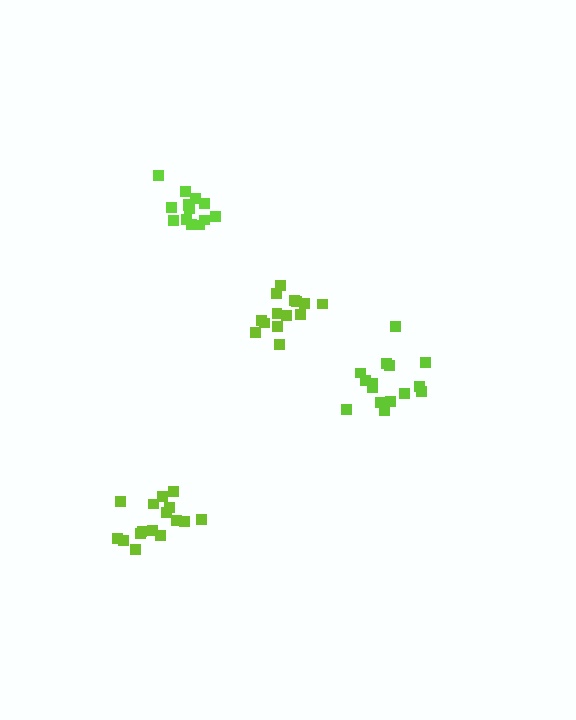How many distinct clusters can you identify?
There are 4 distinct clusters.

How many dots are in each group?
Group 1: 16 dots, Group 2: 15 dots, Group 3: 14 dots, Group 4: 15 dots (60 total).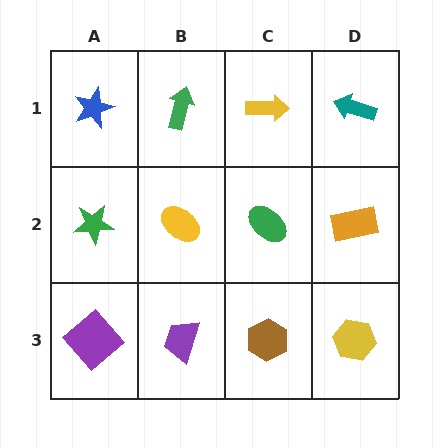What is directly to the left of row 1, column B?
A blue star.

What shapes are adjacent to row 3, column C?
A green ellipse (row 2, column C), a purple trapezoid (row 3, column B), a yellow hexagon (row 3, column D).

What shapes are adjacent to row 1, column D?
An orange rectangle (row 2, column D), a yellow arrow (row 1, column C).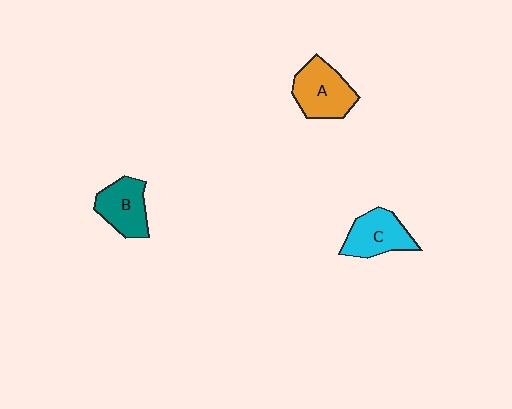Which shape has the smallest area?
Shape B (teal).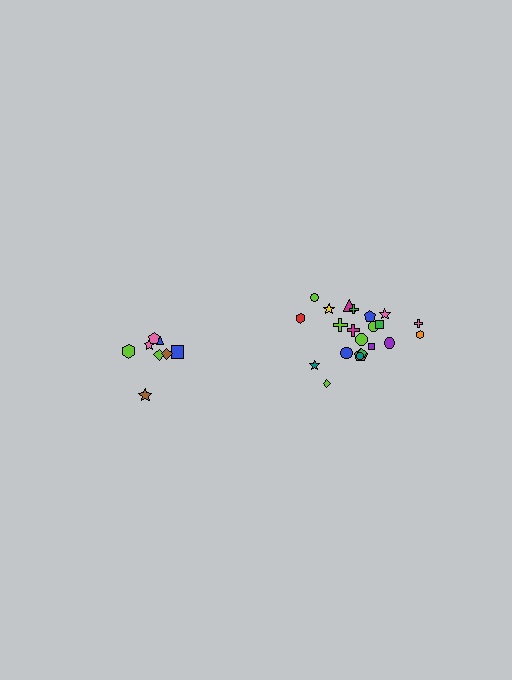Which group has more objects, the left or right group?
The right group.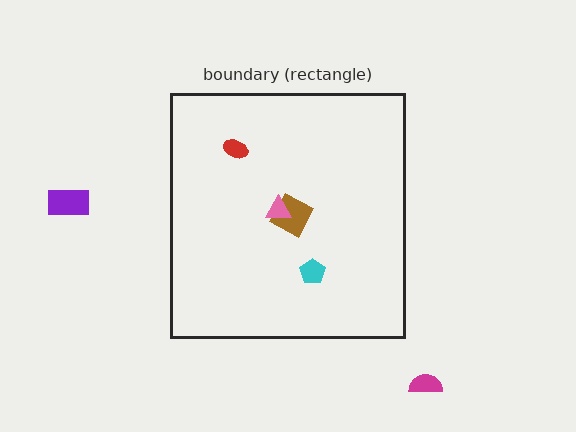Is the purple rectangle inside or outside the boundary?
Outside.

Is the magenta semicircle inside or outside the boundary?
Outside.